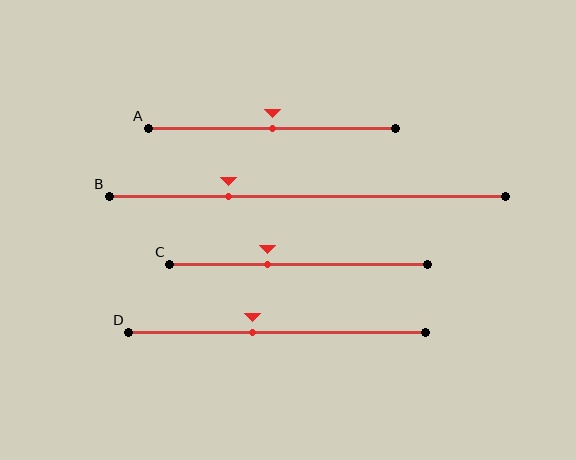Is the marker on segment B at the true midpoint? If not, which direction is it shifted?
No, the marker on segment B is shifted to the left by about 20% of the segment length.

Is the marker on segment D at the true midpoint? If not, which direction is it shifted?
No, the marker on segment D is shifted to the left by about 8% of the segment length.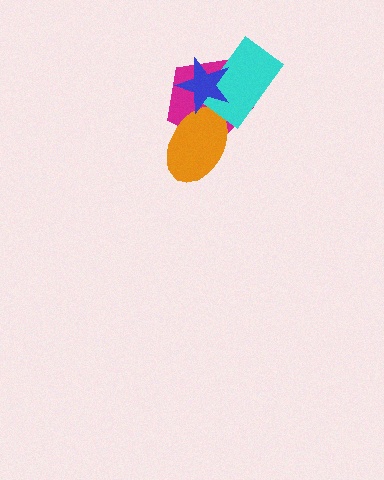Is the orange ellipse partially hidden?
Yes, it is partially covered by another shape.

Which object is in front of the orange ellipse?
The blue star is in front of the orange ellipse.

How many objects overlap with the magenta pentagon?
3 objects overlap with the magenta pentagon.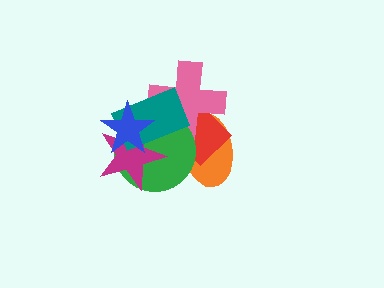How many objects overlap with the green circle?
6 objects overlap with the green circle.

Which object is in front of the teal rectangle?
The blue star is in front of the teal rectangle.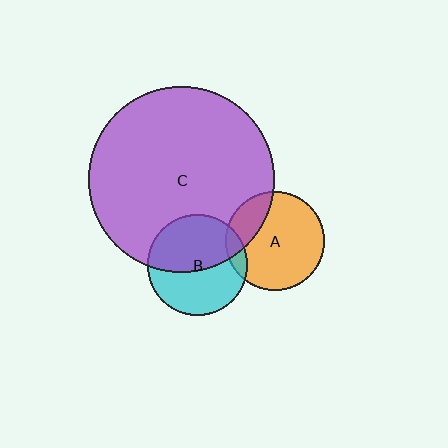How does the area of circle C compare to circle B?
Approximately 3.4 times.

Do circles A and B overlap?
Yes.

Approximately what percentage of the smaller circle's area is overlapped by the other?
Approximately 10%.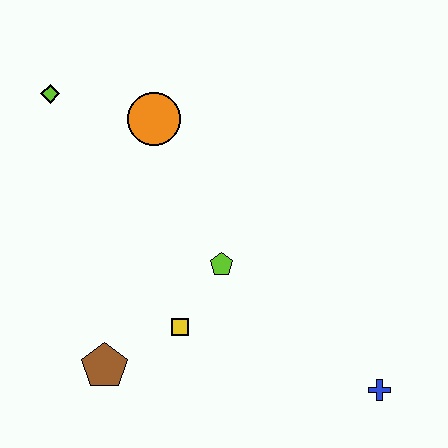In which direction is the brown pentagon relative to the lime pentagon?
The brown pentagon is to the left of the lime pentagon.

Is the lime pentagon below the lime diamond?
Yes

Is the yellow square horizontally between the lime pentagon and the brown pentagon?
Yes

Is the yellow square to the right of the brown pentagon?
Yes